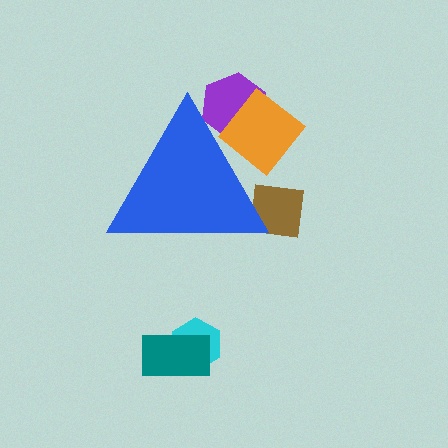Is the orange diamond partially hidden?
Yes, the orange diamond is partially hidden behind the blue triangle.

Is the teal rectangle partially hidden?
No, the teal rectangle is fully visible.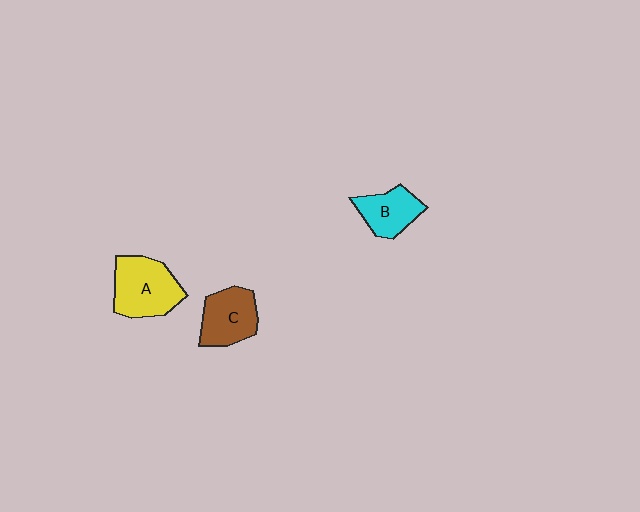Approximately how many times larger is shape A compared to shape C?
Approximately 1.2 times.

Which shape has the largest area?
Shape A (yellow).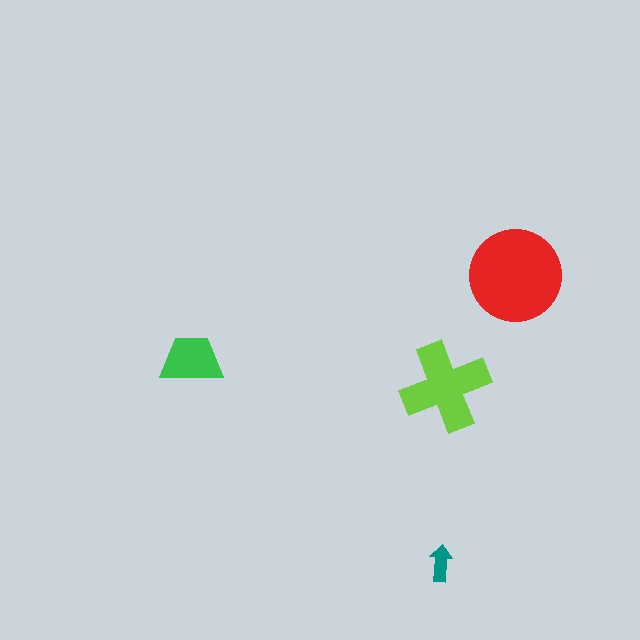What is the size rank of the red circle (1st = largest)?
1st.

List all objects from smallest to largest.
The teal arrow, the green trapezoid, the lime cross, the red circle.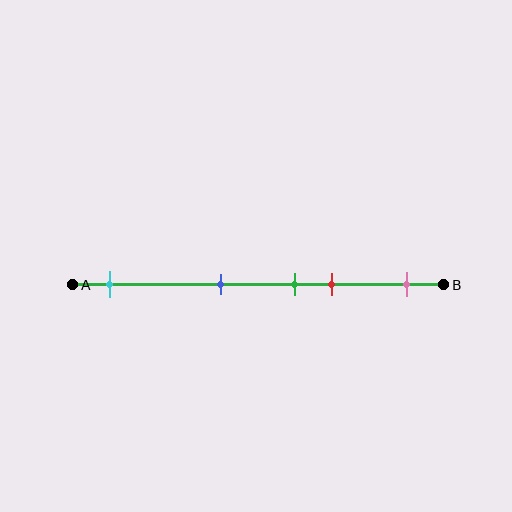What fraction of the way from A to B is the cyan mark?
The cyan mark is approximately 10% (0.1) of the way from A to B.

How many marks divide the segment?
There are 5 marks dividing the segment.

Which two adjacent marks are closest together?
The green and red marks are the closest adjacent pair.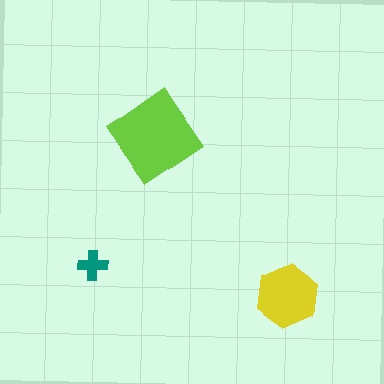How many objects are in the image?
There are 3 objects in the image.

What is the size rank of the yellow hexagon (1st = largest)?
2nd.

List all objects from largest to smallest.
The lime diamond, the yellow hexagon, the teal cross.